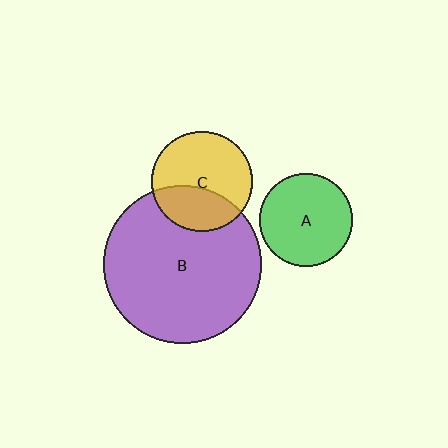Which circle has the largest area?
Circle B (purple).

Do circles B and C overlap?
Yes.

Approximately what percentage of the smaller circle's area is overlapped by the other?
Approximately 35%.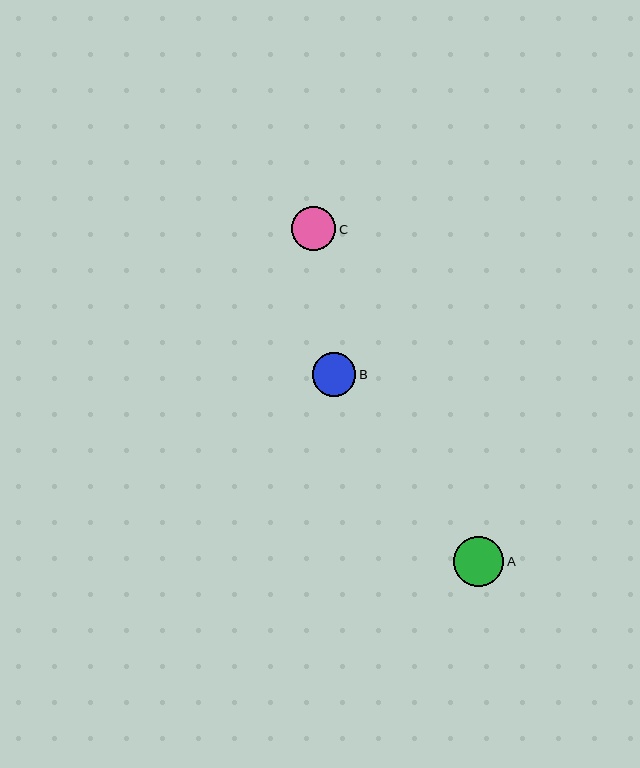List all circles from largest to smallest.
From largest to smallest: A, C, B.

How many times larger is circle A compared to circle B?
Circle A is approximately 1.2 times the size of circle B.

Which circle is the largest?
Circle A is the largest with a size of approximately 50 pixels.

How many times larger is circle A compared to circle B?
Circle A is approximately 1.2 times the size of circle B.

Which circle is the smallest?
Circle B is the smallest with a size of approximately 43 pixels.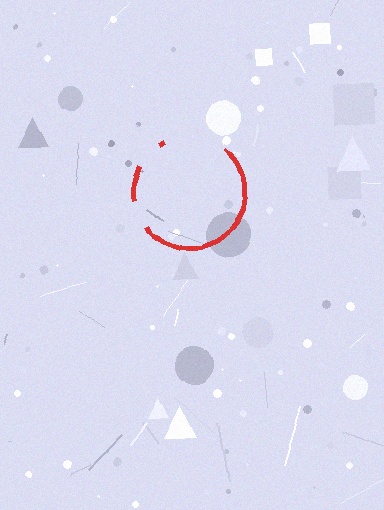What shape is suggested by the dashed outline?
The dashed outline suggests a circle.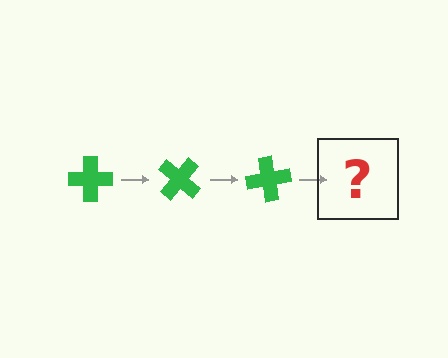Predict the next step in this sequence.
The next step is a green cross rotated 120 degrees.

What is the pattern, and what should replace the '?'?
The pattern is that the cross rotates 40 degrees each step. The '?' should be a green cross rotated 120 degrees.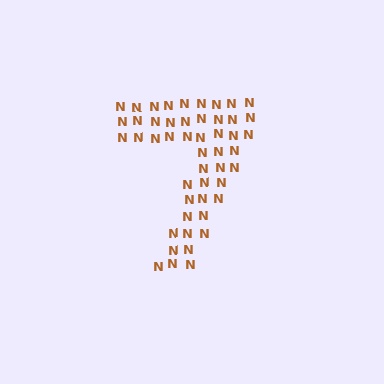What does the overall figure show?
The overall figure shows the digit 7.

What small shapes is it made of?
It is made of small letter N's.